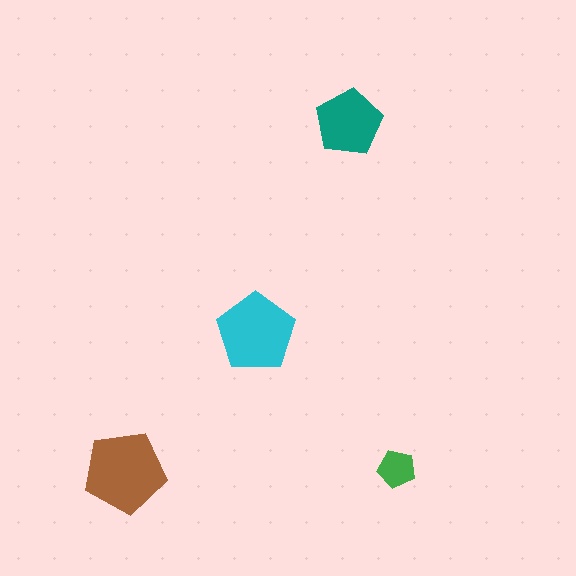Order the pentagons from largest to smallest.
the brown one, the cyan one, the teal one, the green one.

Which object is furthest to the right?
The green pentagon is rightmost.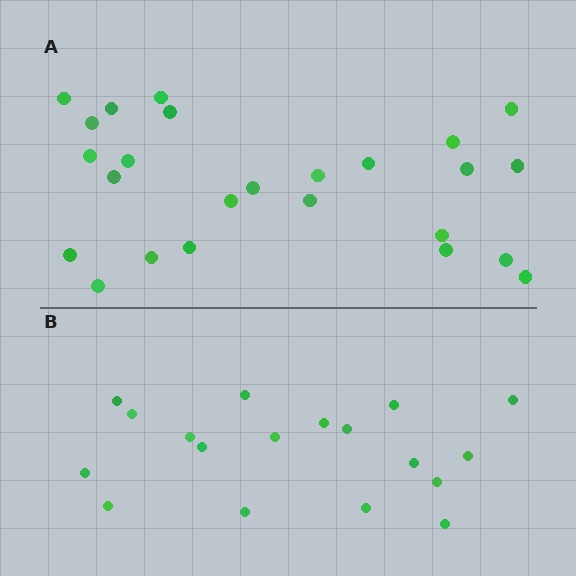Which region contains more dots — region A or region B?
Region A (the top region) has more dots.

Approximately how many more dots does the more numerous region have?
Region A has roughly 8 or so more dots than region B.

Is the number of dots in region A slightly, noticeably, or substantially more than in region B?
Region A has noticeably more, but not dramatically so. The ratio is roughly 1.4 to 1.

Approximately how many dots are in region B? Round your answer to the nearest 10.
About 20 dots. (The exact count is 18, which rounds to 20.)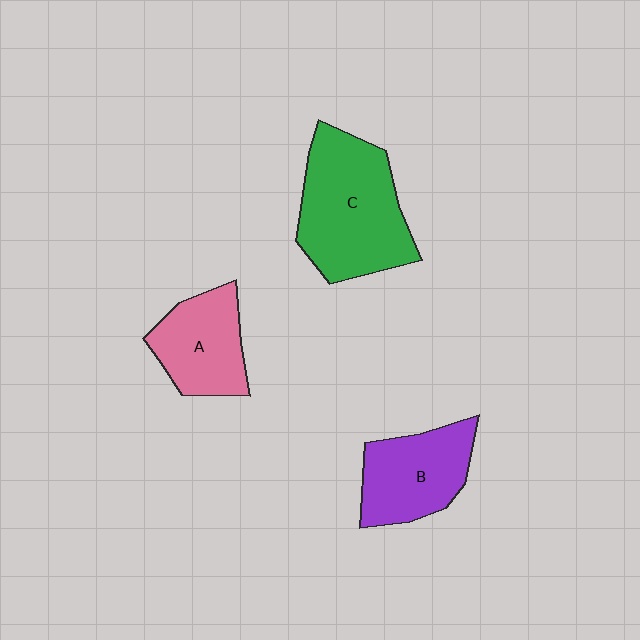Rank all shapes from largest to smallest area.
From largest to smallest: C (green), B (purple), A (pink).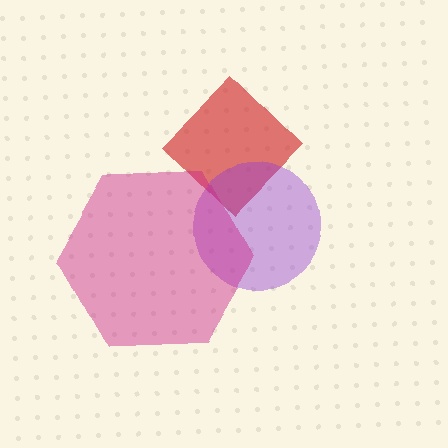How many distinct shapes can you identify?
There are 3 distinct shapes: a red diamond, a purple circle, a magenta hexagon.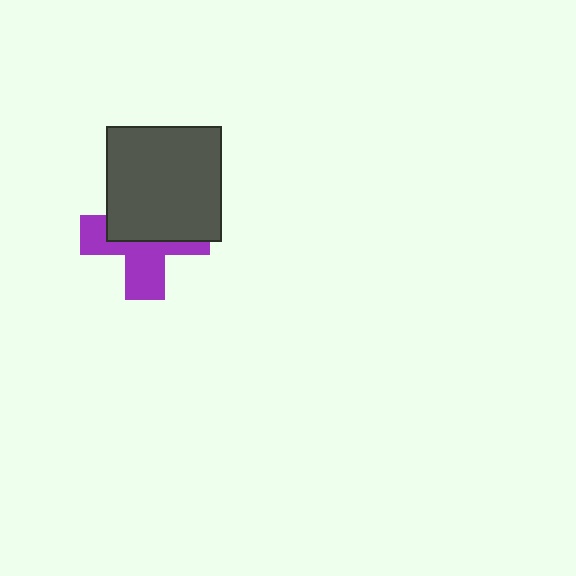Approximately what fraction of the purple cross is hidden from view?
Roughly 52% of the purple cross is hidden behind the dark gray square.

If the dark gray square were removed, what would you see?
You would see the complete purple cross.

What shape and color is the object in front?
The object in front is a dark gray square.